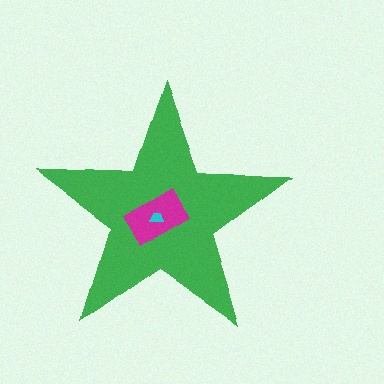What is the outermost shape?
The green star.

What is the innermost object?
The cyan trapezoid.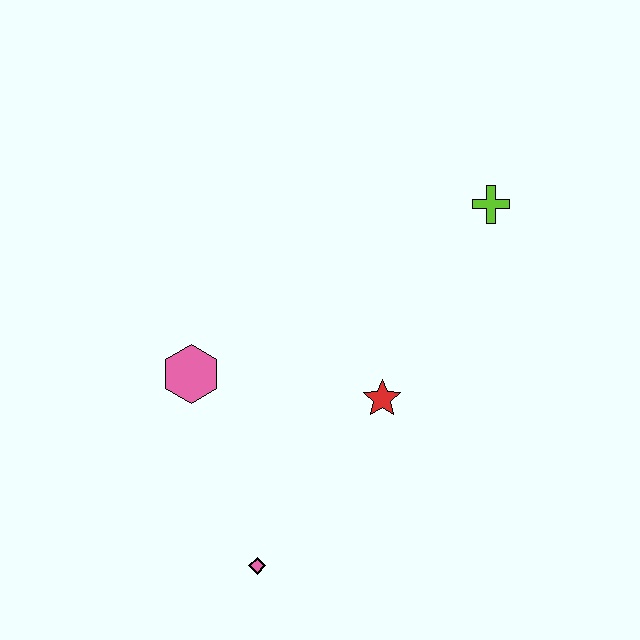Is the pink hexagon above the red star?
Yes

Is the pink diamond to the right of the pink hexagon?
Yes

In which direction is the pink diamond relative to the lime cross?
The pink diamond is below the lime cross.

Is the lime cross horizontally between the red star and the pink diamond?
No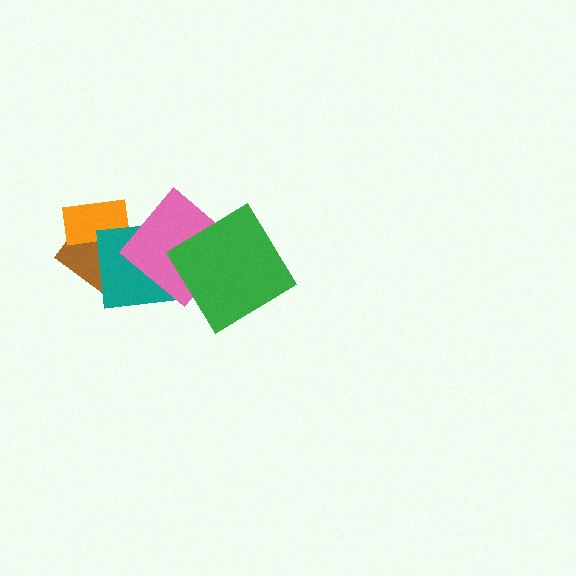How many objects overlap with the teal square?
3 objects overlap with the teal square.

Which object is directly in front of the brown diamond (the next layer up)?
The orange rectangle is directly in front of the brown diamond.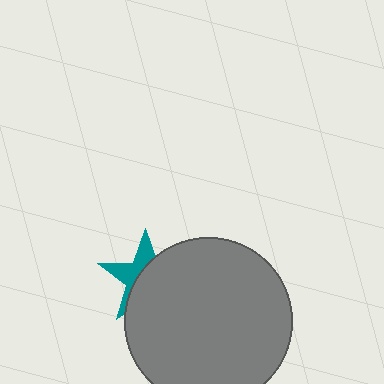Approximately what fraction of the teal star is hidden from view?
Roughly 61% of the teal star is hidden behind the gray circle.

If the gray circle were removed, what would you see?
You would see the complete teal star.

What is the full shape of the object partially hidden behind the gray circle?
The partially hidden object is a teal star.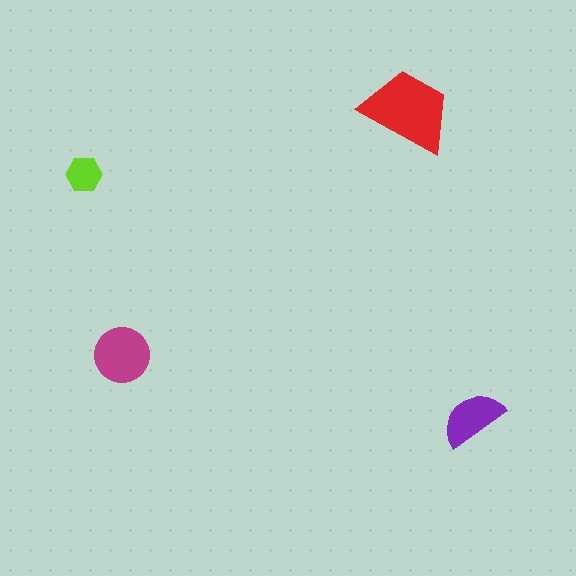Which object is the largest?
The red trapezoid.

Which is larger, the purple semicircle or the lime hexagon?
The purple semicircle.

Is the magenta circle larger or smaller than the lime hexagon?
Larger.